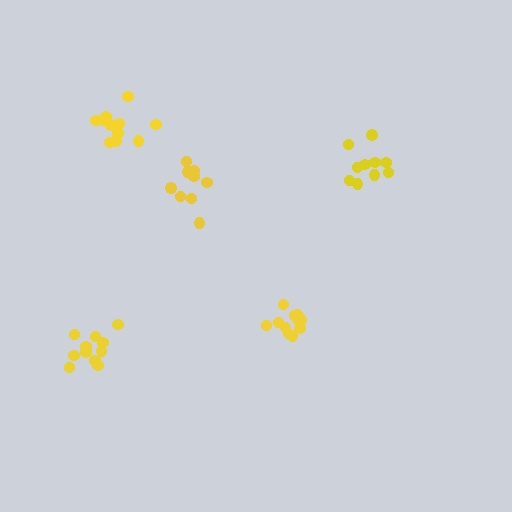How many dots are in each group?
Group 1: 11 dots, Group 2: 10 dots, Group 3: 9 dots, Group 4: 12 dots, Group 5: 11 dots (53 total).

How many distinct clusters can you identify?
There are 5 distinct clusters.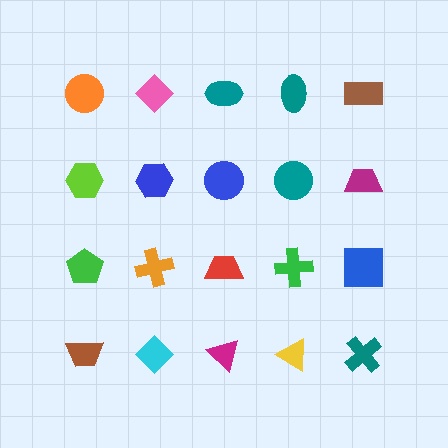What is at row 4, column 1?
A brown trapezoid.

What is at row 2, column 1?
A lime hexagon.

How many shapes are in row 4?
5 shapes.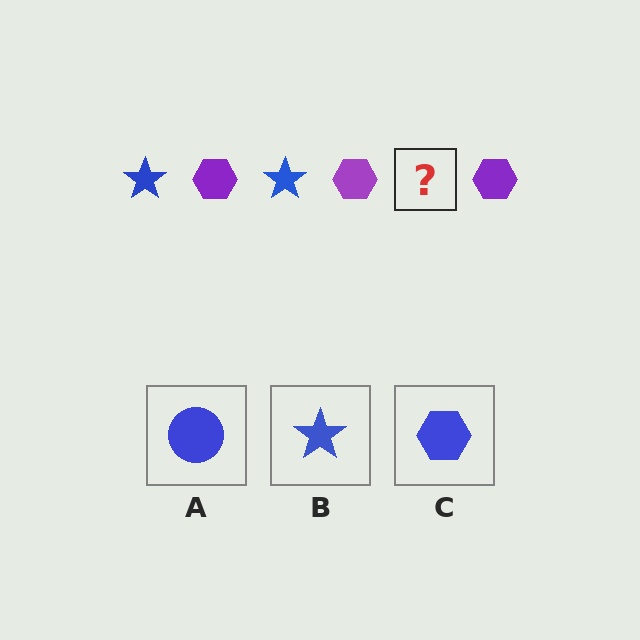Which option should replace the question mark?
Option B.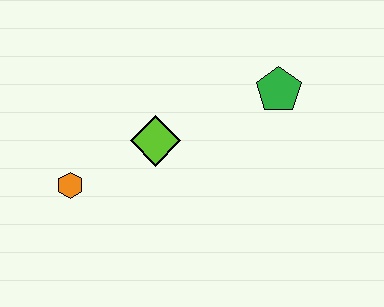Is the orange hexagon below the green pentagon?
Yes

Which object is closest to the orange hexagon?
The lime diamond is closest to the orange hexagon.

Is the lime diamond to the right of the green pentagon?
No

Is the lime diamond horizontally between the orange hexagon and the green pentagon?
Yes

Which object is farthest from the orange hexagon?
The green pentagon is farthest from the orange hexagon.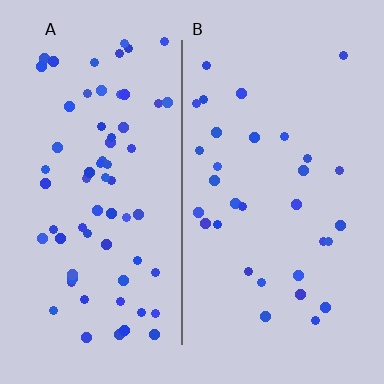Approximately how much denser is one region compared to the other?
Approximately 2.1× — region A over region B.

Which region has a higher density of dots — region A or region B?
A (the left).